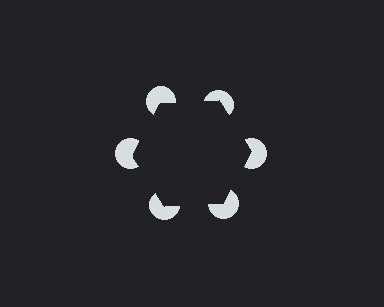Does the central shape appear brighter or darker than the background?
It typically appears slightly darker than the background, even though no actual brightness change is drawn.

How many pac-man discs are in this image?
There are 6 — one at each vertex of the illusory hexagon.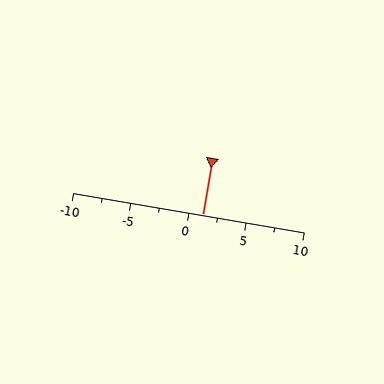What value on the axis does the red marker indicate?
The marker indicates approximately 1.2.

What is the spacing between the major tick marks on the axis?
The major ticks are spaced 5 apart.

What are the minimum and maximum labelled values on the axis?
The axis runs from -10 to 10.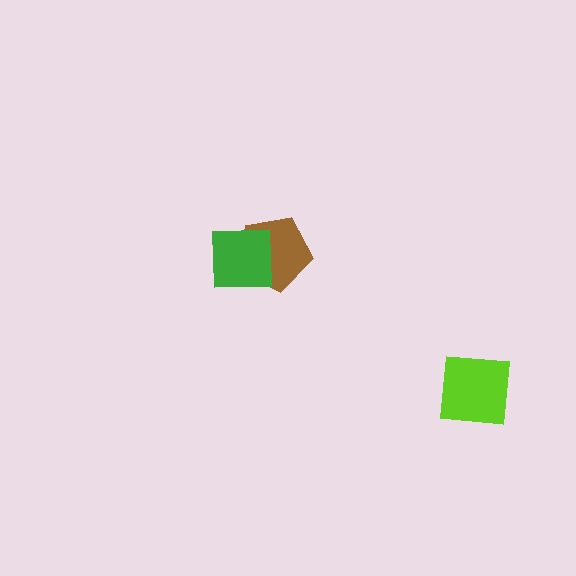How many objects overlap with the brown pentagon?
1 object overlaps with the brown pentagon.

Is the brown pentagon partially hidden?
Yes, it is partially covered by another shape.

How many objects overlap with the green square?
1 object overlaps with the green square.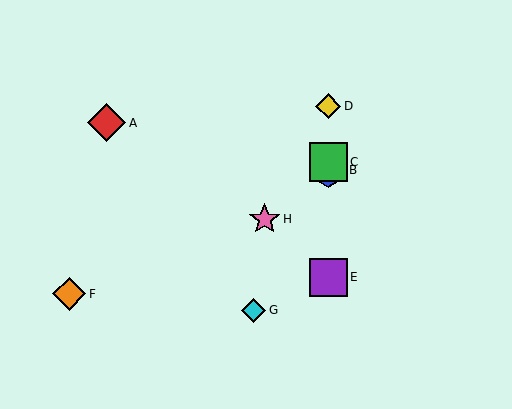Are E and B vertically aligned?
Yes, both are at x≈328.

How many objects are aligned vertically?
4 objects (B, C, D, E) are aligned vertically.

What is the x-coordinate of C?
Object C is at x≈328.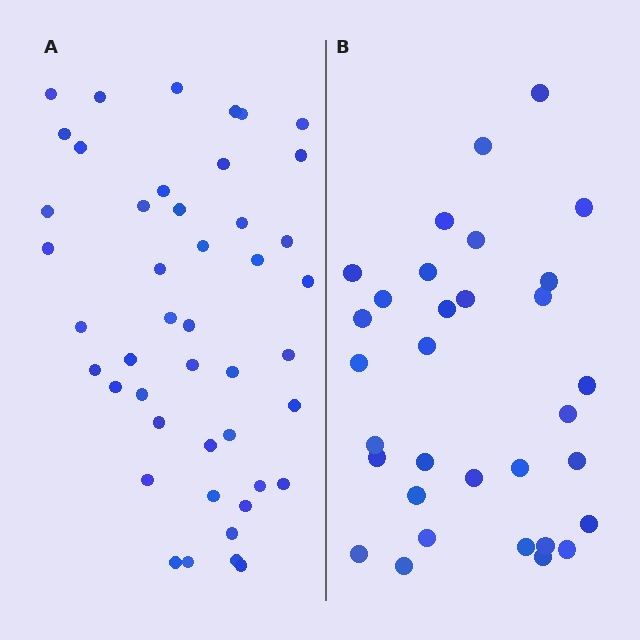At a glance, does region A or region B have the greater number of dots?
Region A (the left region) has more dots.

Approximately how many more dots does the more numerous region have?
Region A has approximately 15 more dots than region B.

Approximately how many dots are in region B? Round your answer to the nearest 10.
About 30 dots. (The exact count is 32, which rounds to 30.)